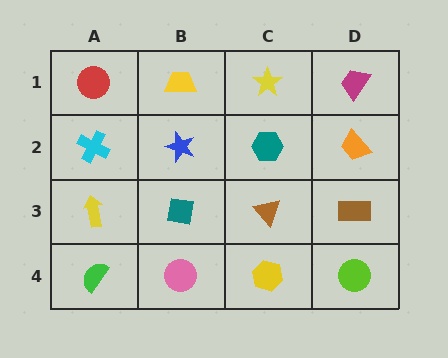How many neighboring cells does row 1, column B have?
3.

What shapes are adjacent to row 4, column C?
A brown triangle (row 3, column C), a pink circle (row 4, column B), a lime circle (row 4, column D).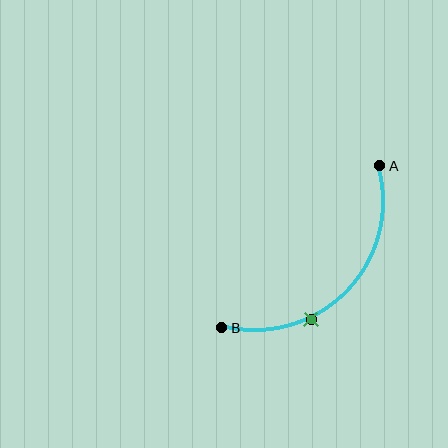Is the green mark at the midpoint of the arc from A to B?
No. The green mark lies on the arc but is closer to endpoint B. The arc midpoint would be at the point on the curve equidistant along the arc from both A and B.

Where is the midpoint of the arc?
The arc midpoint is the point on the curve farthest from the straight line joining A and B. It sits below and to the right of that line.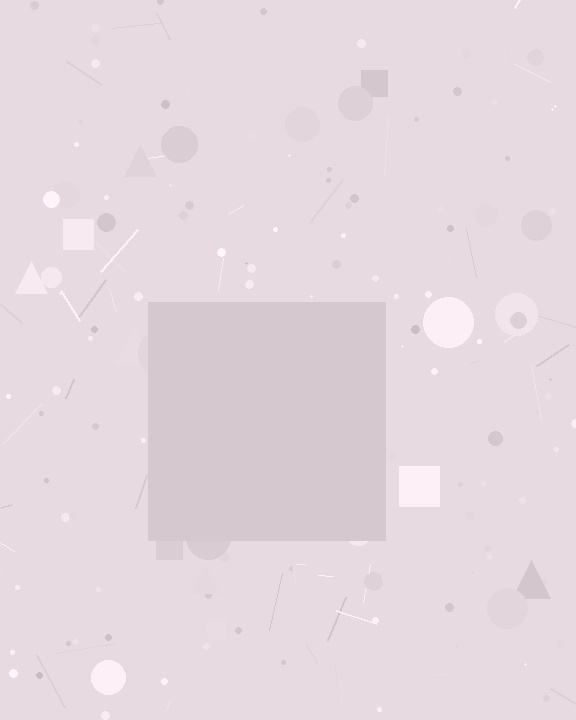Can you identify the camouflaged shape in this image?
The camouflaged shape is a square.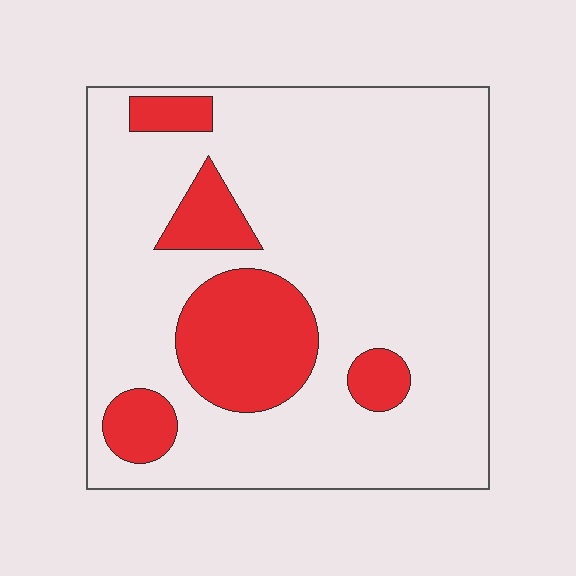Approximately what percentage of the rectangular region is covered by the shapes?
Approximately 20%.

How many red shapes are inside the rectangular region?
5.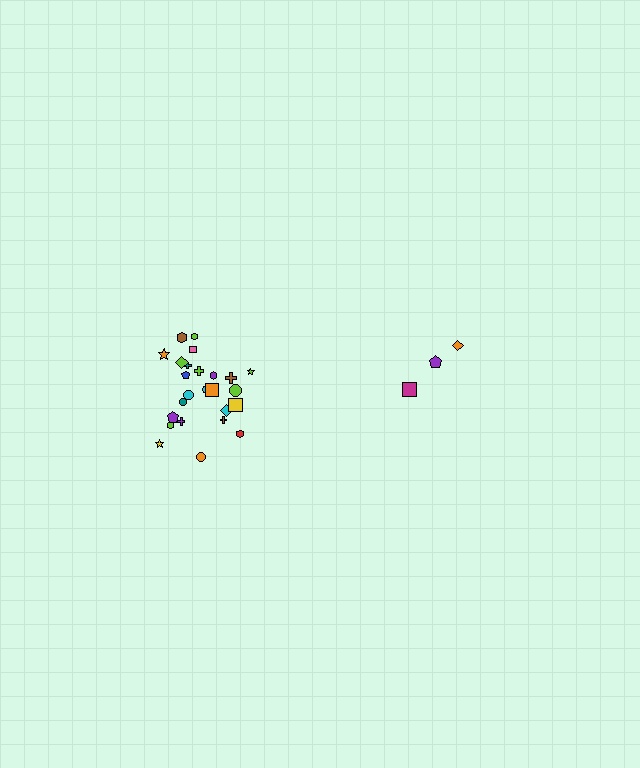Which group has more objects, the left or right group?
The left group.